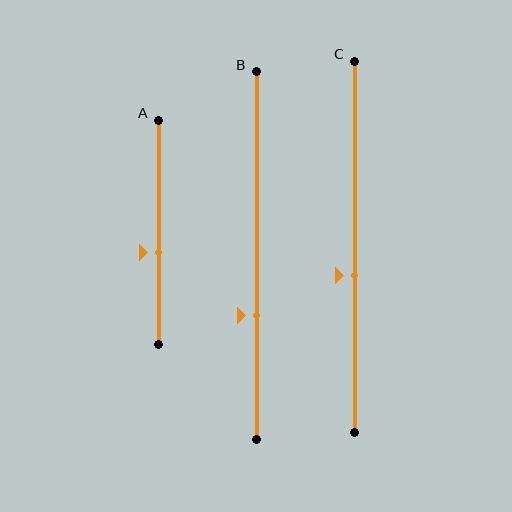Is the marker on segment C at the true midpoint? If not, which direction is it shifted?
No, the marker on segment C is shifted downward by about 8% of the segment length.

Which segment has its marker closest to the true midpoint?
Segment C has its marker closest to the true midpoint.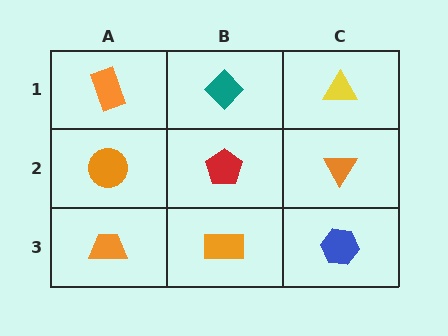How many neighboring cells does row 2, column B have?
4.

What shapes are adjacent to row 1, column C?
An orange triangle (row 2, column C), a teal diamond (row 1, column B).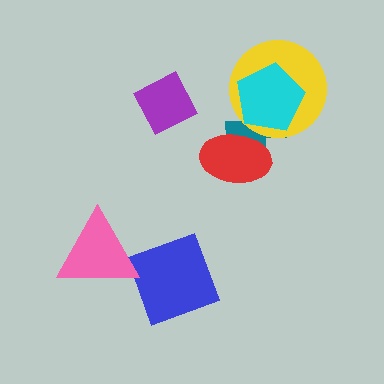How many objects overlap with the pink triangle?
0 objects overlap with the pink triangle.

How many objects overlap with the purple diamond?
0 objects overlap with the purple diamond.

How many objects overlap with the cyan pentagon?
2 objects overlap with the cyan pentagon.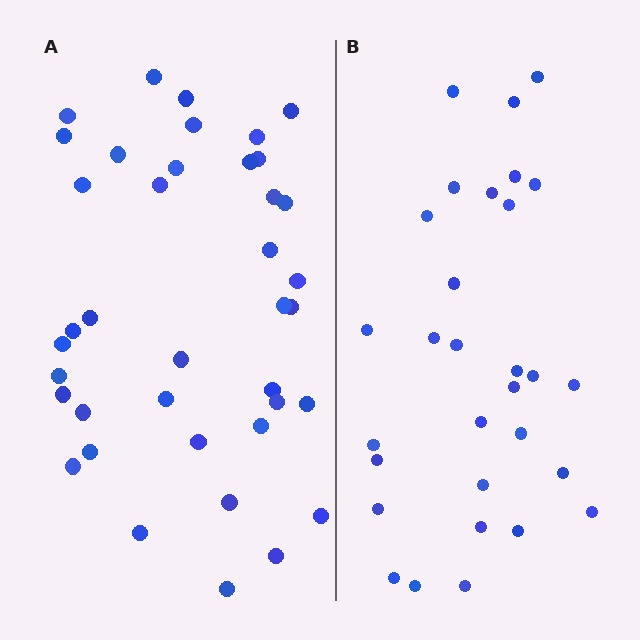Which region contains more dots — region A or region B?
Region A (the left region) has more dots.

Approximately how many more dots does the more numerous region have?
Region A has roughly 8 or so more dots than region B.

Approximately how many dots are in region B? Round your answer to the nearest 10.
About 30 dots.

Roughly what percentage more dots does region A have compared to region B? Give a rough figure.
About 30% more.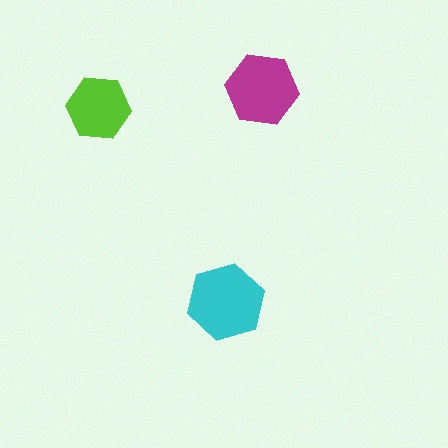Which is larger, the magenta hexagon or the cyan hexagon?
The cyan one.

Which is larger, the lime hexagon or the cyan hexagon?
The cyan one.